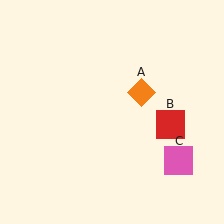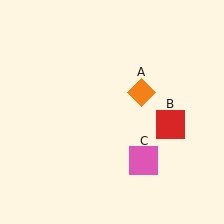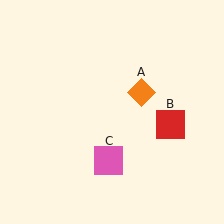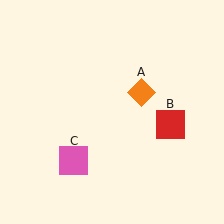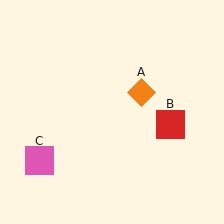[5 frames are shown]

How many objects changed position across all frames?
1 object changed position: pink square (object C).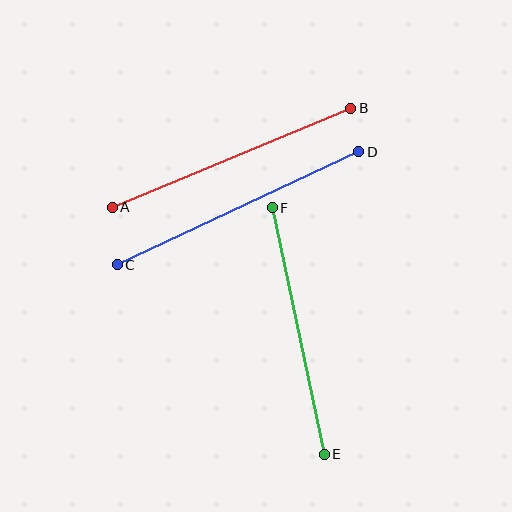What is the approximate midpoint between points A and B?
The midpoint is at approximately (232, 158) pixels.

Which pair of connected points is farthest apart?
Points C and D are farthest apart.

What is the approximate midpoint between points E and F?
The midpoint is at approximately (298, 331) pixels.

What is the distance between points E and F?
The distance is approximately 252 pixels.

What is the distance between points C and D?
The distance is approximately 267 pixels.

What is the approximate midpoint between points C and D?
The midpoint is at approximately (238, 208) pixels.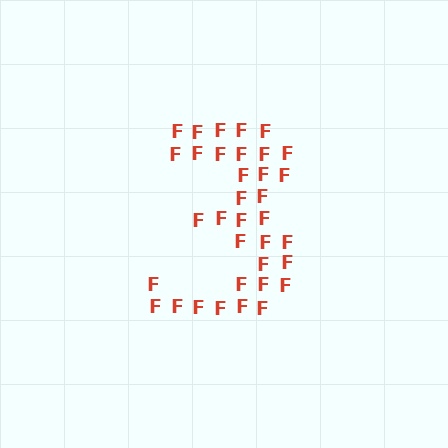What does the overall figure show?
The overall figure shows the digit 3.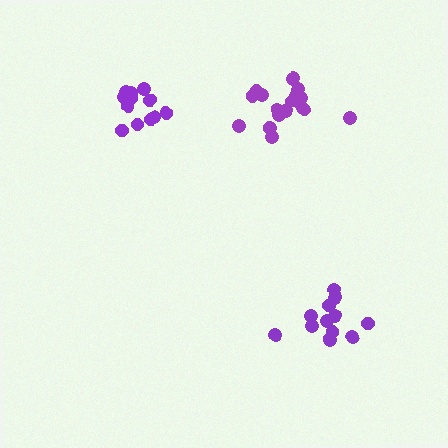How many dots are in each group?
Group 1: 18 dots, Group 2: 12 dots, Group 3: 12 dots (42 total).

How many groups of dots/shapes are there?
There are 3 groups.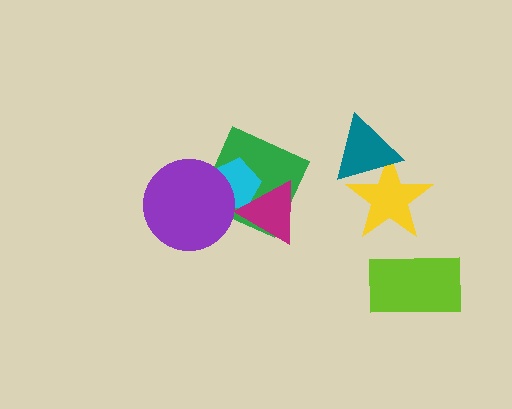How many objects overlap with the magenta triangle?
2 objects overlap with the magenta triangle.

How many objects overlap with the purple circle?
2 objects overlap with the purple circle.